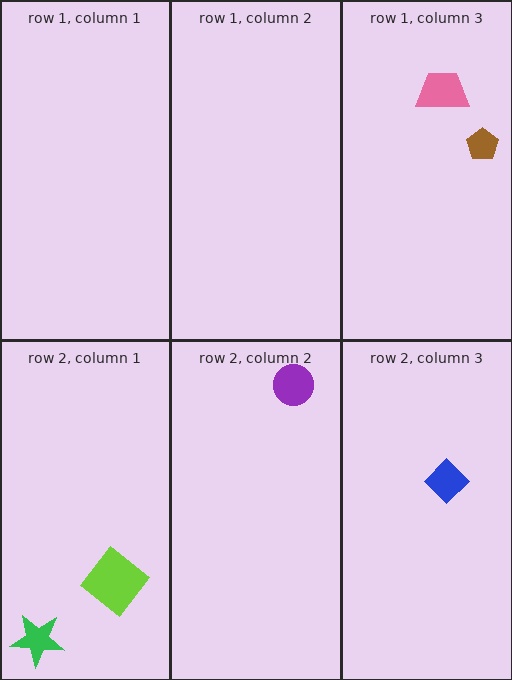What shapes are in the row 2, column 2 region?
The purple circle.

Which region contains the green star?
The row 2, column 1 region.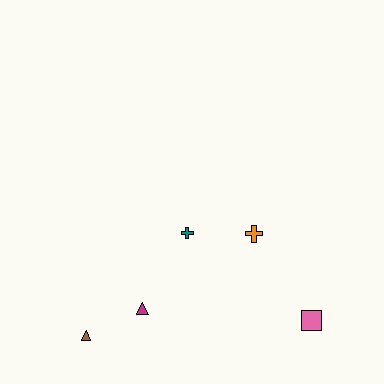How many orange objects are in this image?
There is 1 orange object.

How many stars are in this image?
There are no stars.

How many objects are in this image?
There are 5 objects.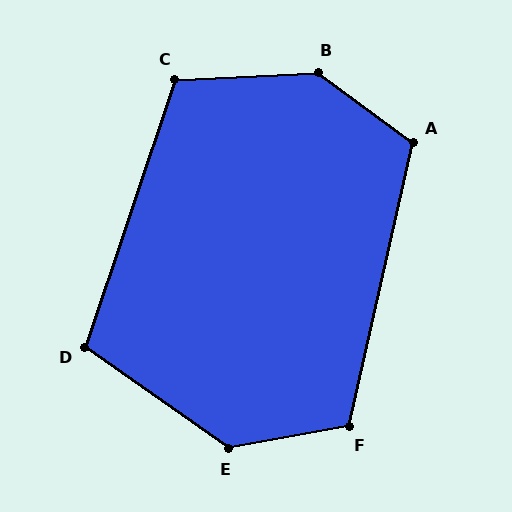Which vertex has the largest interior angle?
B, at approximately 141 degrees.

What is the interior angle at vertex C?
Approximately 112 degrees (obtuse).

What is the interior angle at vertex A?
Approximately 114 degrees (obtuse).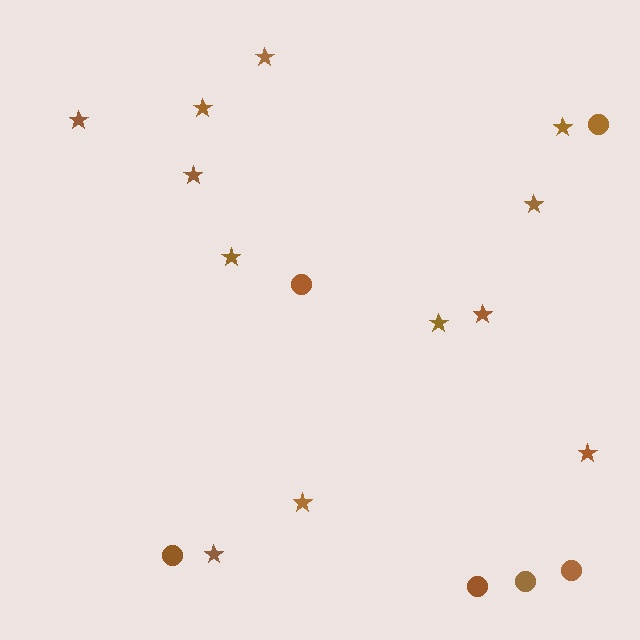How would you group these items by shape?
There are 2 groups: one group of stars (12) and one group of circles (6).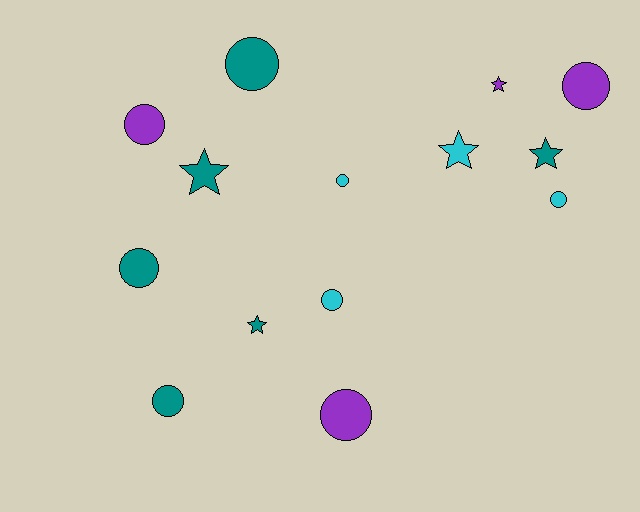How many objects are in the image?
There are 14 objects.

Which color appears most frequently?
Teal, with 6 objects.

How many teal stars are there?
There are 3 teal stars.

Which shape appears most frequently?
Circle, with 9 objects.